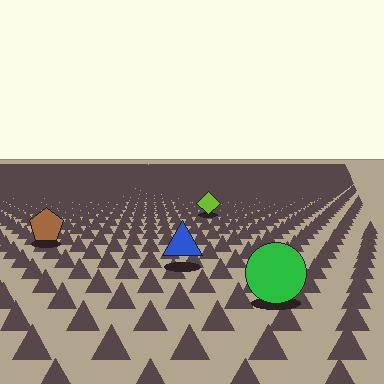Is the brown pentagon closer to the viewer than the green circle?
No. The green circle is closer — you can tell from the texture gradient: the ground texture is coarser near it.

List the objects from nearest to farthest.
From nearest to farthest: the green circle, the blue triangle, the brown pentagon, the lime diamond.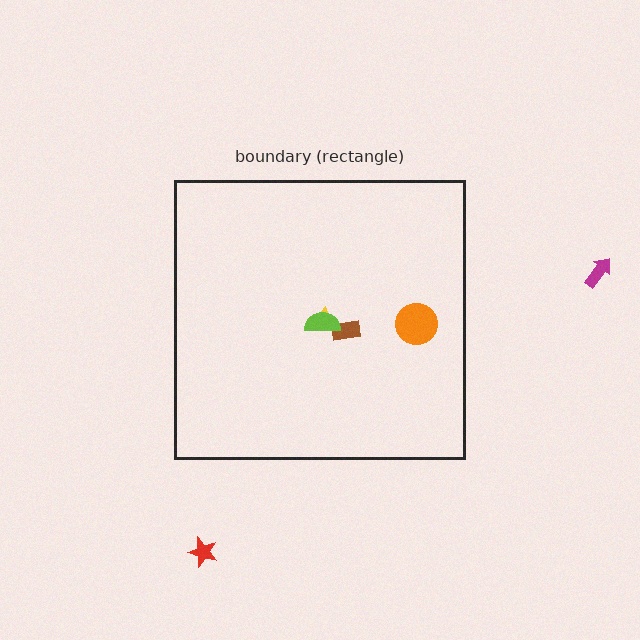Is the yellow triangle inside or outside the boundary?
Inside.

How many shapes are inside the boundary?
4 inside, 2 outside.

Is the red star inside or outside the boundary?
Outside.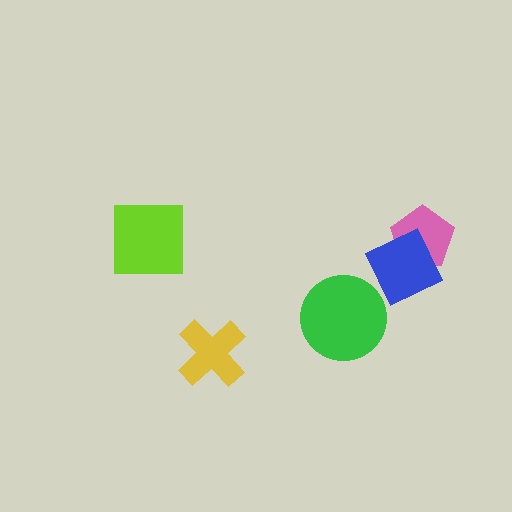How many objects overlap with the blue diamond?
1 object overlaps with the blue diamond.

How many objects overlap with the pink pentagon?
1 object overlaps with the pink pentagon.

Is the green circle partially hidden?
No, no other shape covers it.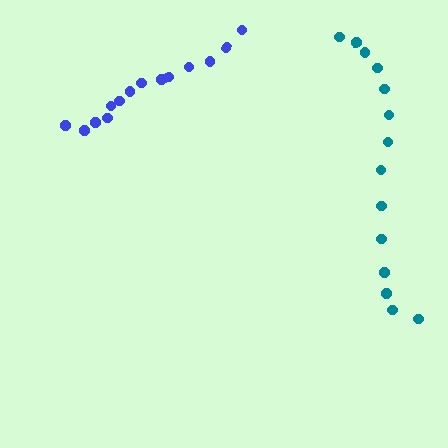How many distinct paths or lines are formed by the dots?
There are 2 distinct paths.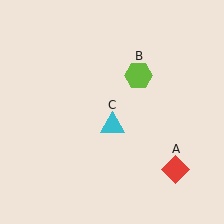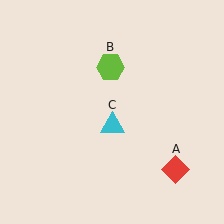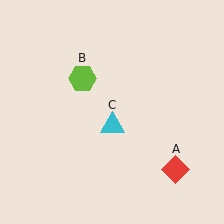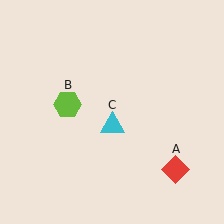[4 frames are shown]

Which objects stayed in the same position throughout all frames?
Red diamond (object A) and cyan triangle (object C) remained stationary.